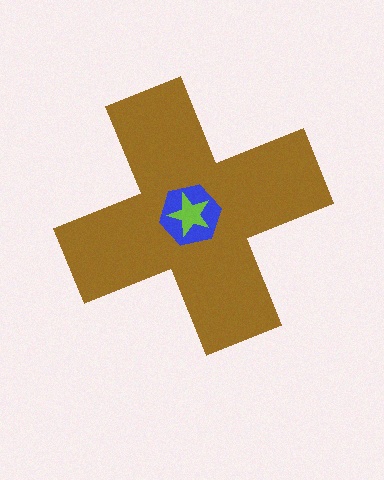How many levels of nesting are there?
3.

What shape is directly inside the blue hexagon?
The lime star.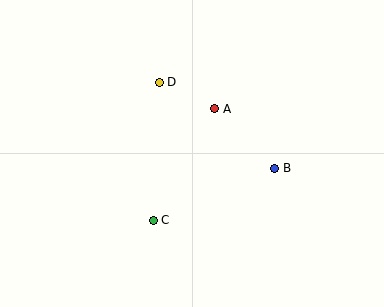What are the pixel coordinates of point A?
Point A is at (215, 109).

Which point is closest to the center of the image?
Point A at (215, 109) is closest to the center.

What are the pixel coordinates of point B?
Point B is at (275, 168).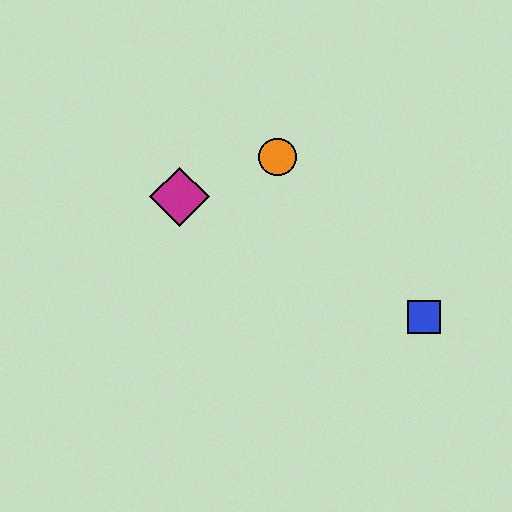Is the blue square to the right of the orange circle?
Yes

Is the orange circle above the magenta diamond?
Yes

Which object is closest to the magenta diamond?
The orange circle is closest to the magenta diamond.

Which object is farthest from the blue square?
The magenta diamond is farthest from the blue square.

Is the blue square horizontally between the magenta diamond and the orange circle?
No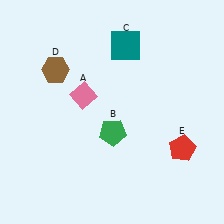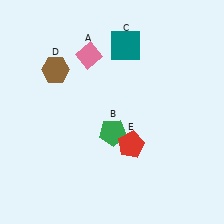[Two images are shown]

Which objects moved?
The objects that moved are: the pink diamond (A), the red pentagon (E).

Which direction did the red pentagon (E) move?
The red pentagon (E) moved left.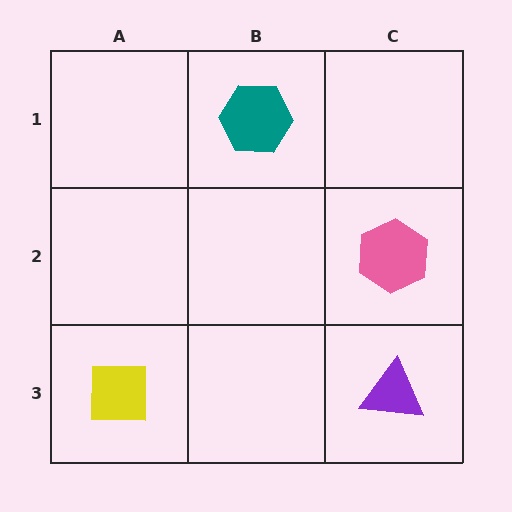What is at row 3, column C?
A purple triangle.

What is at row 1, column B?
A teal hexagon.